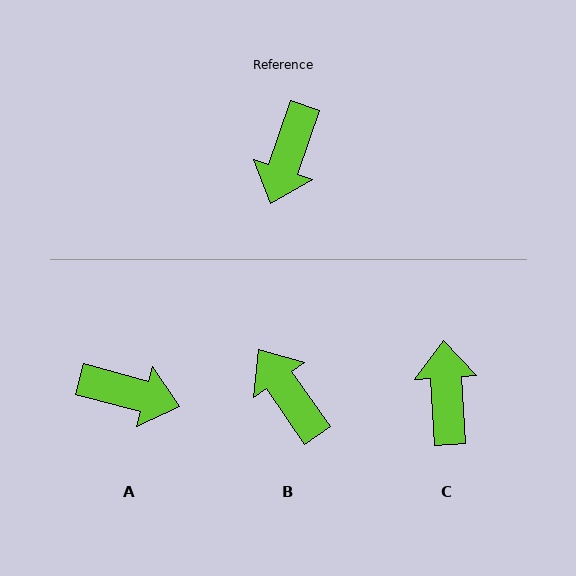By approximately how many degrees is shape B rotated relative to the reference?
Approximately 126 degrees clockwise.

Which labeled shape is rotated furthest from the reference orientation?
C, about 157 degrees away.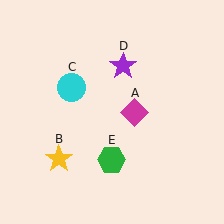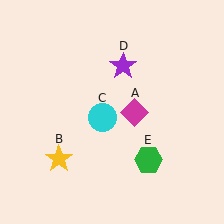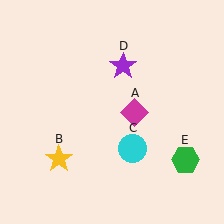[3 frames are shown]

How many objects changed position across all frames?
2 objects changed position: cyan circle (object C), green hexagon (object E).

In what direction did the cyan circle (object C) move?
The cyan circle (object C) moved down and to the right.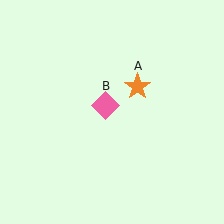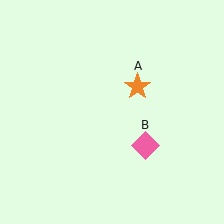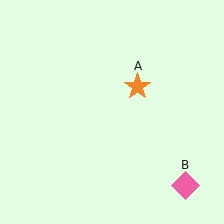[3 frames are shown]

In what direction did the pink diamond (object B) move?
The pink diamond (object B) moved down and to the right.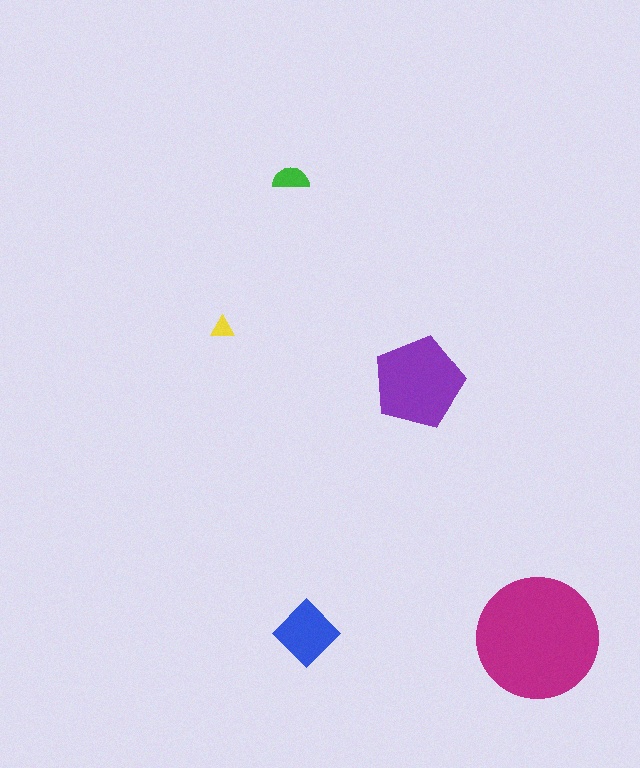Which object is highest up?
The green semicircle is topmost.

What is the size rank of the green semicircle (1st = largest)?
4th.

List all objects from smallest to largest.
The yellow triangle, the green semicircle, the blue diamond, the purple pentagon, the magenta circle.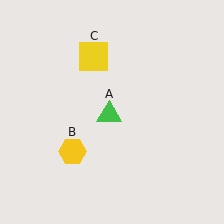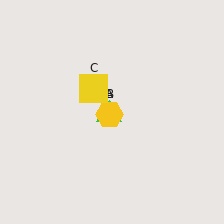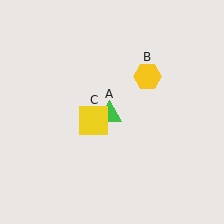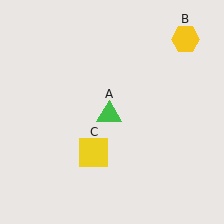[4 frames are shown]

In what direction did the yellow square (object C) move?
The yellow square (object C) moved down.